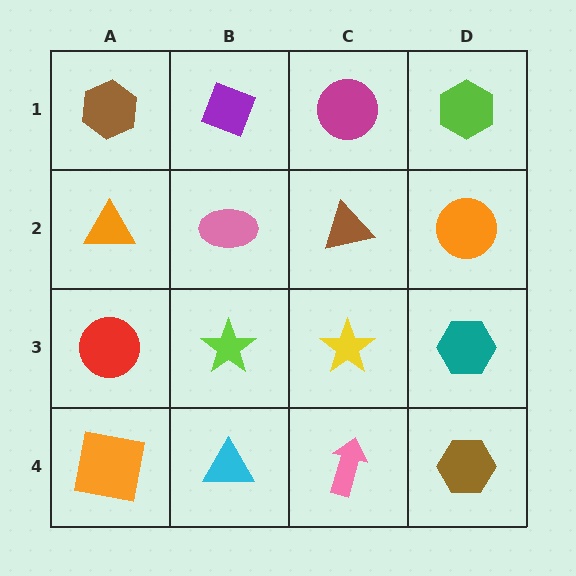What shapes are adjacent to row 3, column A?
An orange triangle (row 2, column A), an orange square (row 4, column A), a lime star (row 3, column B).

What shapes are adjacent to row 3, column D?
An orange circle (row 2, column D), a brown hexagon (row 4, column D), a yellow star (row 3, column C).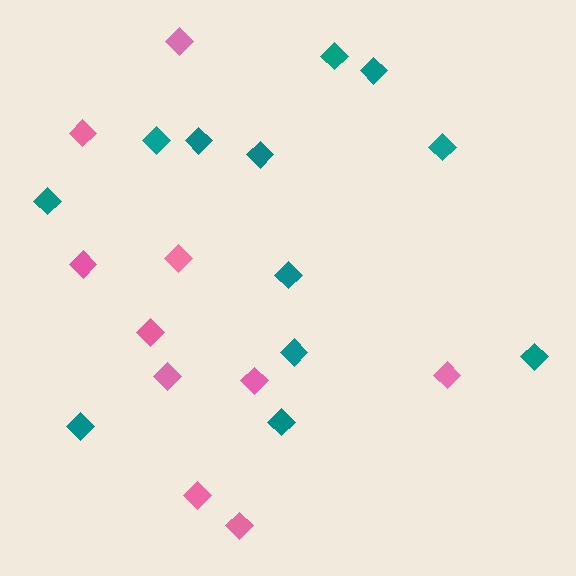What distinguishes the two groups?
There are 2 groups: one group of teal diamonds (12) and one group of pink diamonds (10).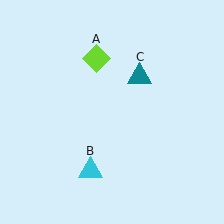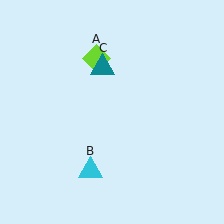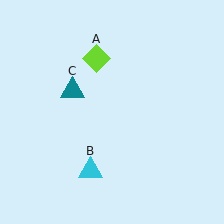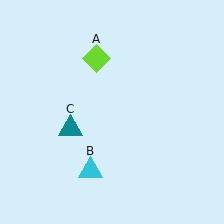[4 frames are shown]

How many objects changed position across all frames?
1 object changed position: teal triangle (object C).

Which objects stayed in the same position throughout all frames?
Lime diamond (object A) and cyan triangle (object B) remained stationary.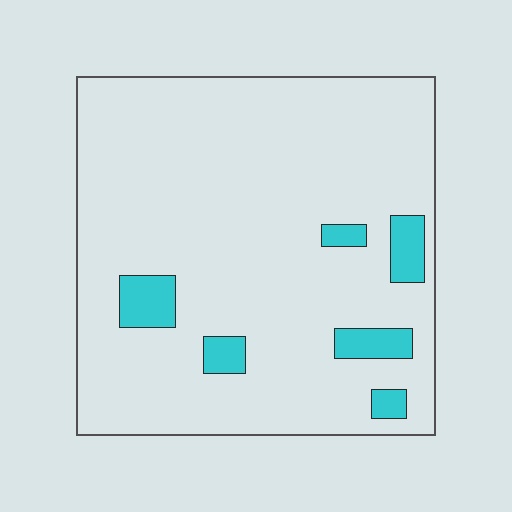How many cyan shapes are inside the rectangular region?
6.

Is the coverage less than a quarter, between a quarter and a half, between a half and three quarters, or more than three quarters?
Less than a quarter.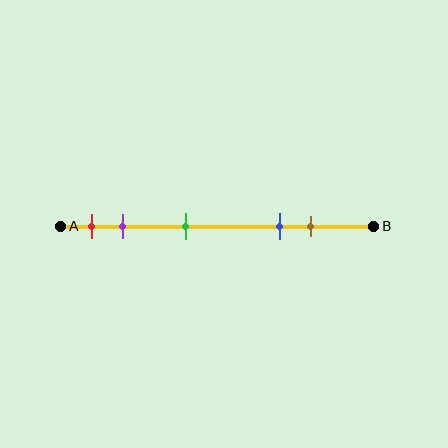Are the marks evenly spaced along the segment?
No, the marks are not evenly spaced.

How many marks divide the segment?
There are 5 marks dividing the segment.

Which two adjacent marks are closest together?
The red and purple marks are the closest adjacent pair.